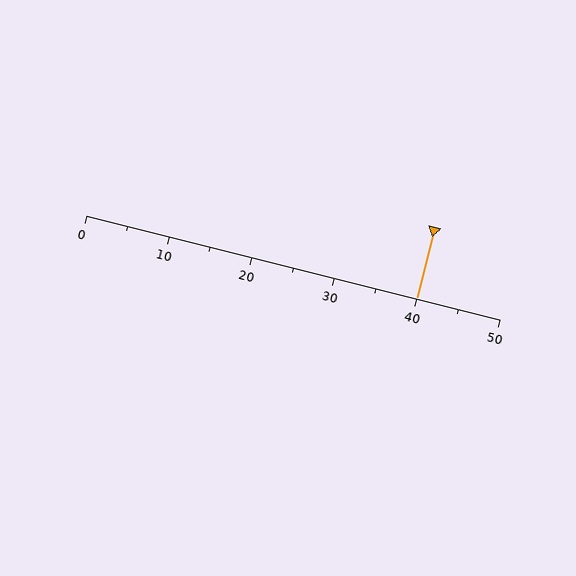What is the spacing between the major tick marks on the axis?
The major ticks are spaced 10 apart.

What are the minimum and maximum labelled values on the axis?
The axis runs from 0 to 50.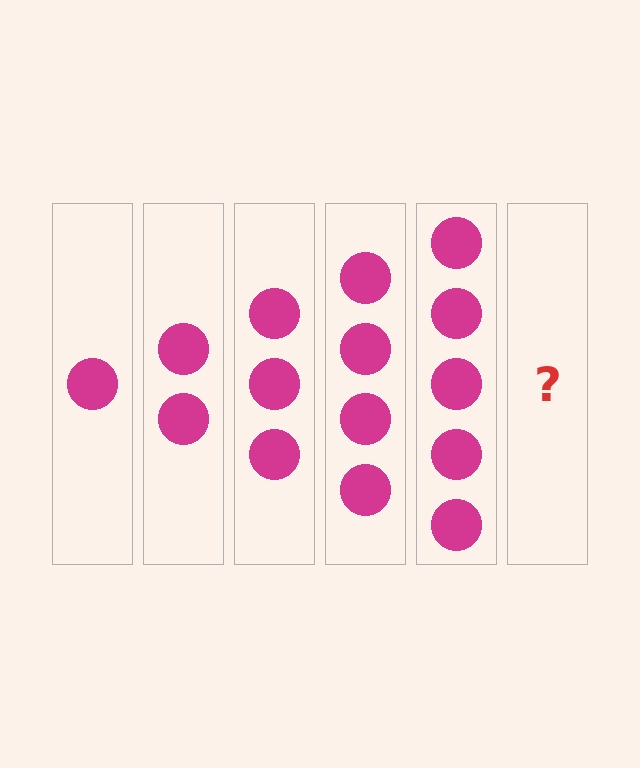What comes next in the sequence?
The next element should be 6 circles.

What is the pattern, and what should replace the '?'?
The pattern is that each step adds one more circle. The '?' should be 6 circles.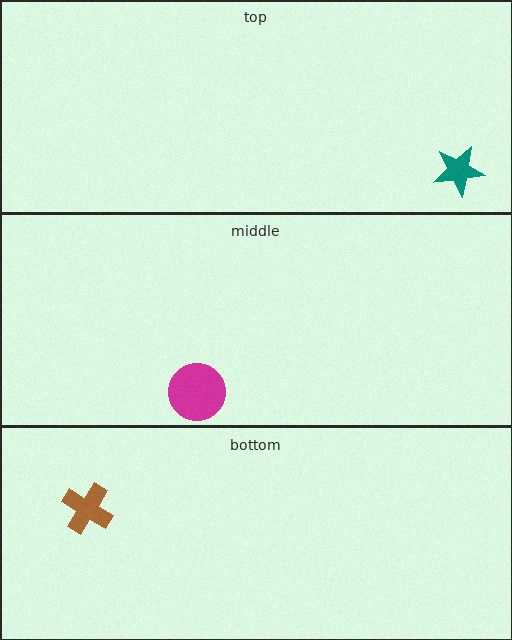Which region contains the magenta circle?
The middle region.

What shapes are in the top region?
The teal star.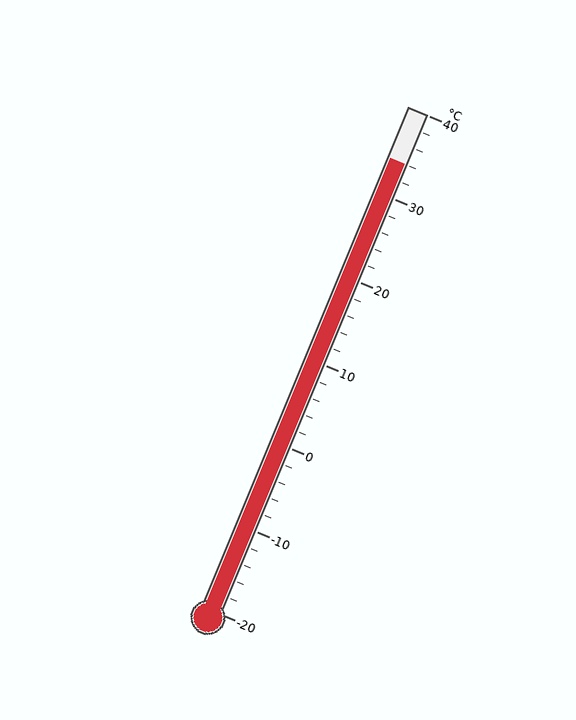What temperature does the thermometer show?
The thermometer shows approximately 34°C.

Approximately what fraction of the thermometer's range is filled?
The thermometer is filled to approximately 90% of its range.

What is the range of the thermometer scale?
The thermometer scale ranges from -20°C to 40°C.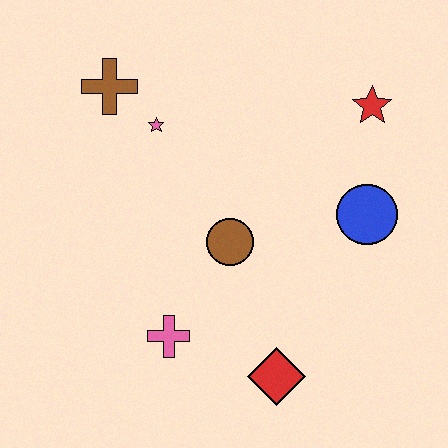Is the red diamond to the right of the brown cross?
Yes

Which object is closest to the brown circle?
The pink cross is closest to the brown circle.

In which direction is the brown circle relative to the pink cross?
The brown circle is above the pink cross.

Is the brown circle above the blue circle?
No